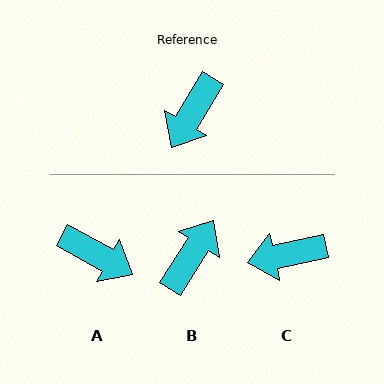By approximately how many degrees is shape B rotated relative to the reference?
Approximately 179 degrees counter-clockwise.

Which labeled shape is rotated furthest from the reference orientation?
B, about 179 degrees away.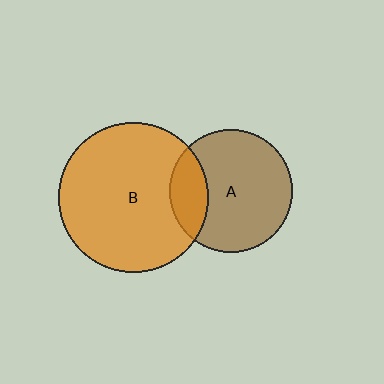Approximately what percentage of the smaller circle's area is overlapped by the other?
Approximately 20%.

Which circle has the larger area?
Circle B (orange).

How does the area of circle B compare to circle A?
Approximately 1.5 times.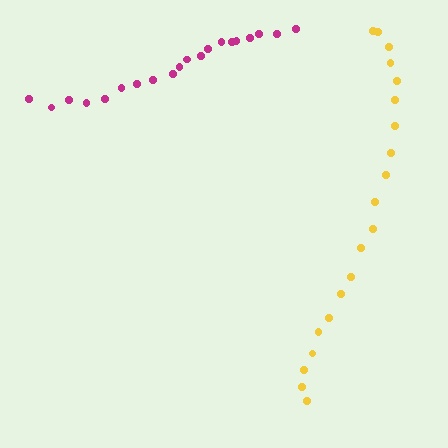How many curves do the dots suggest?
There are 2 distinct paths.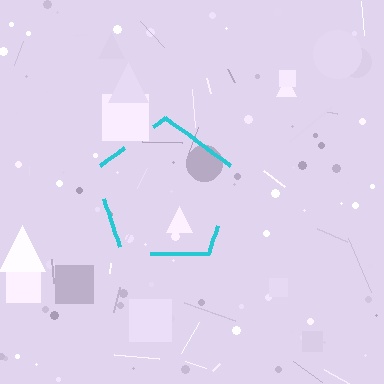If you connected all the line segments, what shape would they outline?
They would outline a pentagon.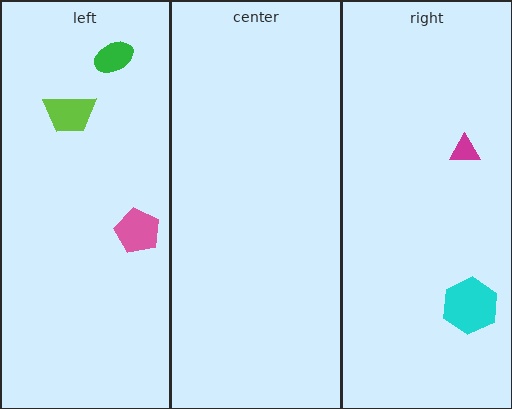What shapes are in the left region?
The green ellipse, the lime trapezoid, the pink pentagon.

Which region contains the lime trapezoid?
The left region.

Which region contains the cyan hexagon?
The right region.